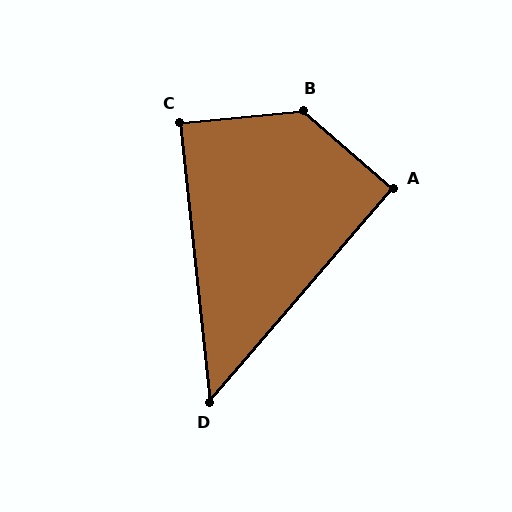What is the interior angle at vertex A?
Approximately 90 degrees (approximately right).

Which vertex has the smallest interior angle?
D, at approximately 47 degrees.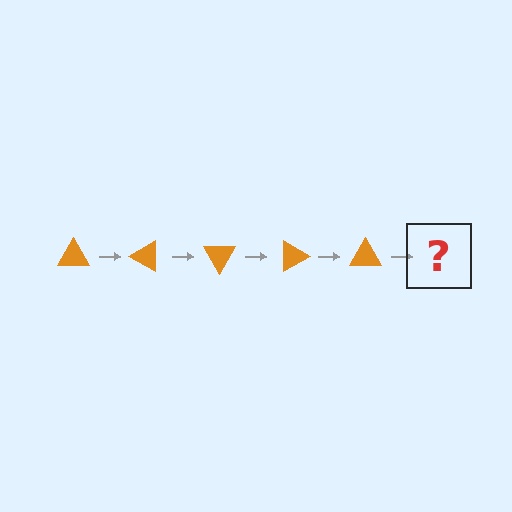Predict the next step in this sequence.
The next step is an orange triangle rotated 150 degrees.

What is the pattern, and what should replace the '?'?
The pattern is that the triangle rotates 30 degrees each step. The '?' should be an orange triangle rotated 150 degrees.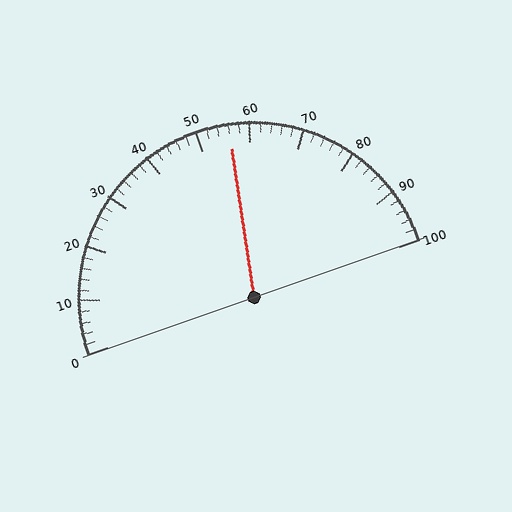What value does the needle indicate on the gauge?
The needle indicates approximately 56.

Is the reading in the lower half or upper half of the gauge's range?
The reading is in the upper half of the range (0 to 100).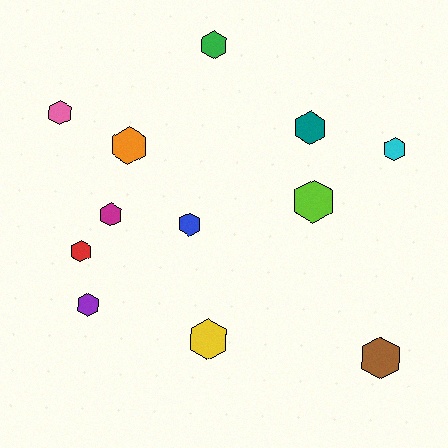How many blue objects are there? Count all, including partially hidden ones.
There is 1 blue object.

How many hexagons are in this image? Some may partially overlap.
There are 12 hexagons.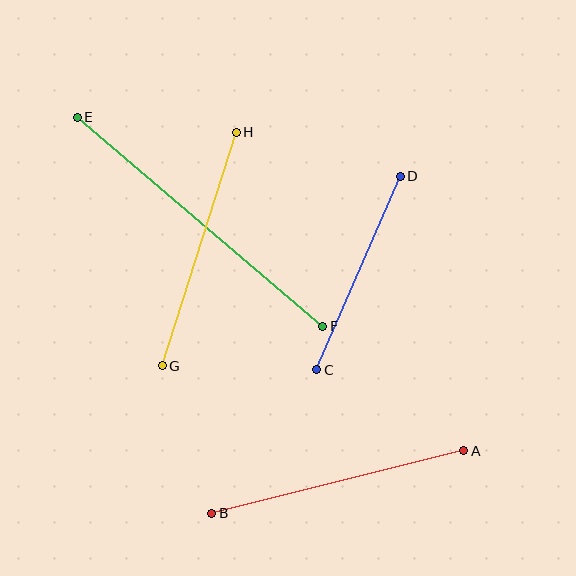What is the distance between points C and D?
The distance is approximately 211 pixels.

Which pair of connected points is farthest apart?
Points E and F are farthest apart.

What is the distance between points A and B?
The distance is approximately 260 pixels.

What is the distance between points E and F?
The distance is approximately 322 pixels.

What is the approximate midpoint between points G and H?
The midpoint is at approximately (199, 249) pixels.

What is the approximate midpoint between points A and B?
The midpoint is at approximately (338, 482) pixels.